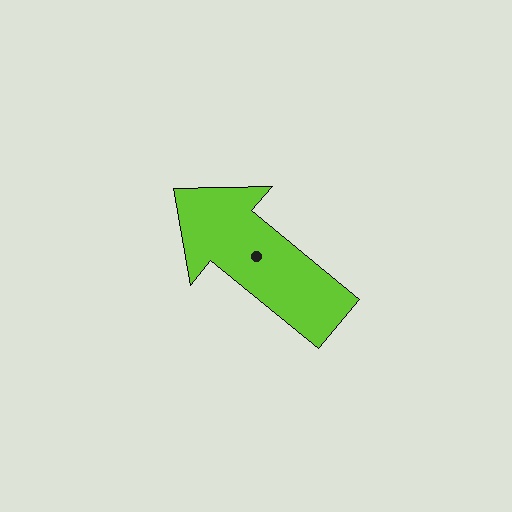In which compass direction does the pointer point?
Northwest.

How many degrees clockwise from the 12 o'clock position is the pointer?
Approximately 309 degrees.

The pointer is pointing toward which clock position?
Roughly 10 o'clock.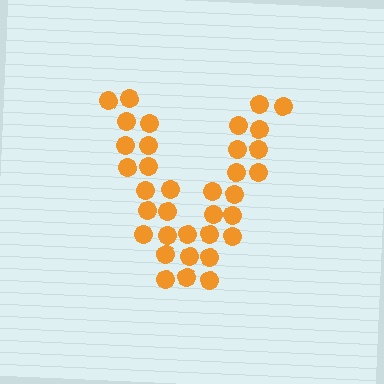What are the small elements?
The small elements are circles.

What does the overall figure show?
The overall figure shows the letter V.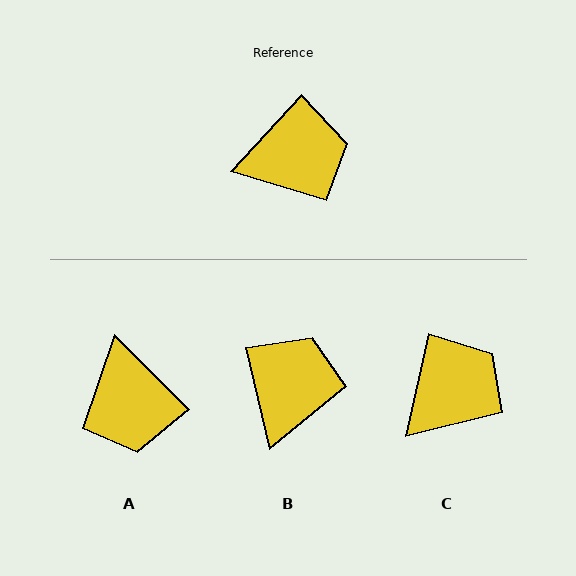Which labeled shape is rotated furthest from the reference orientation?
A, about 92 degrees away.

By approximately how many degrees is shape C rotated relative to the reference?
Approximately 30 degrees counter-clockwise.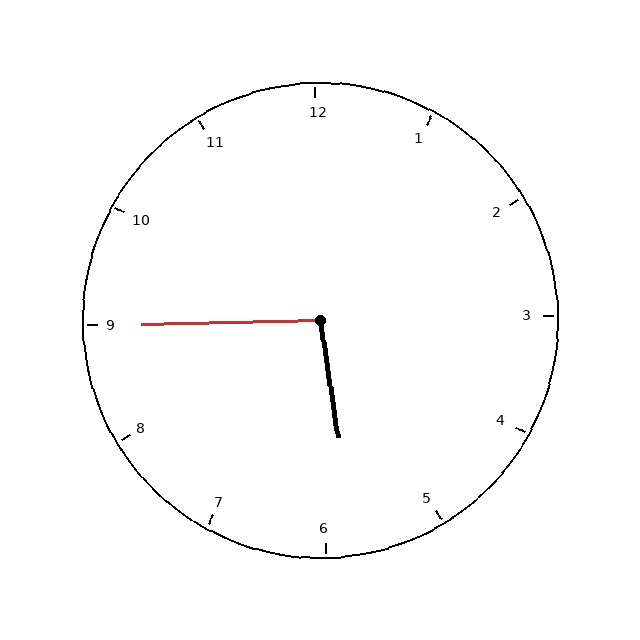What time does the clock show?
5:45.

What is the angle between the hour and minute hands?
Approximately 98 degrees.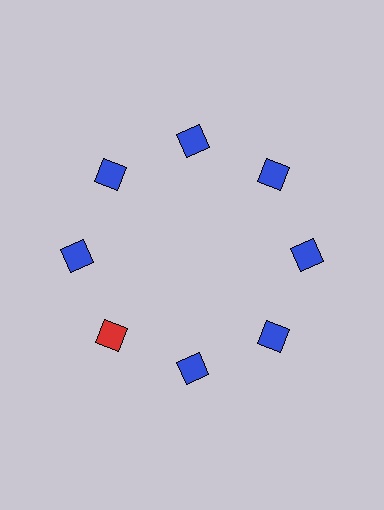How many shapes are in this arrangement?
There are 8 shapes arranged in a ring pattern.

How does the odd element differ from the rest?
It has a different color: red instead of blue.